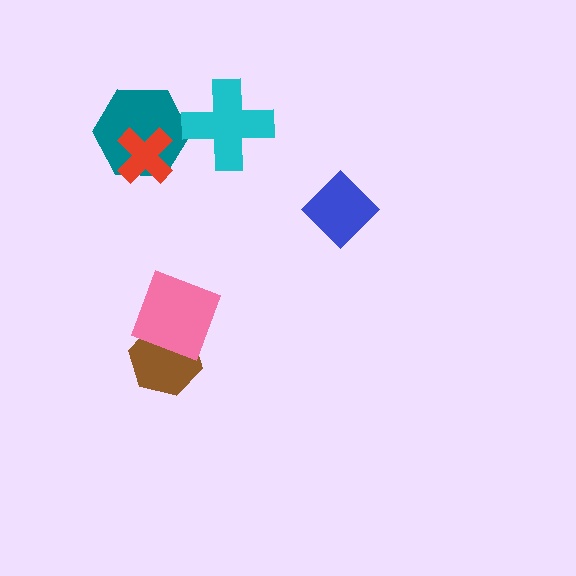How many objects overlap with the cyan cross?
0 objects overlap with the cyan cross.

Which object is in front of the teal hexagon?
The red cross is in front of the teal hexagon.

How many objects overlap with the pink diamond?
1 object overlaps with the pink diamond.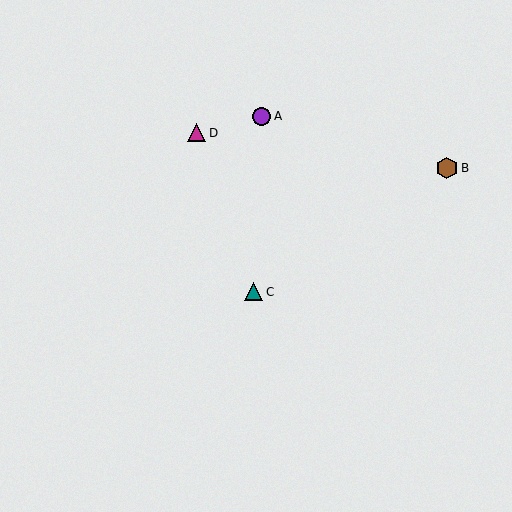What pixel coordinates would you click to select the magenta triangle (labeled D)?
Click at (197, 133) to select the magenta triangle D.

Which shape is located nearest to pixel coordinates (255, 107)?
The purple circle (labeled A) at (262, 116) is nearest to that location.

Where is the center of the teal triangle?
The center of the teal triangle is at (254, 292).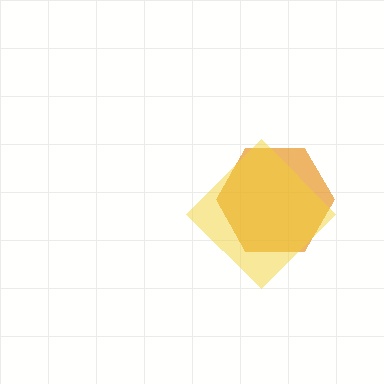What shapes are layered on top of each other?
The layered shapes are: an orange hexagon, a yellow diamond.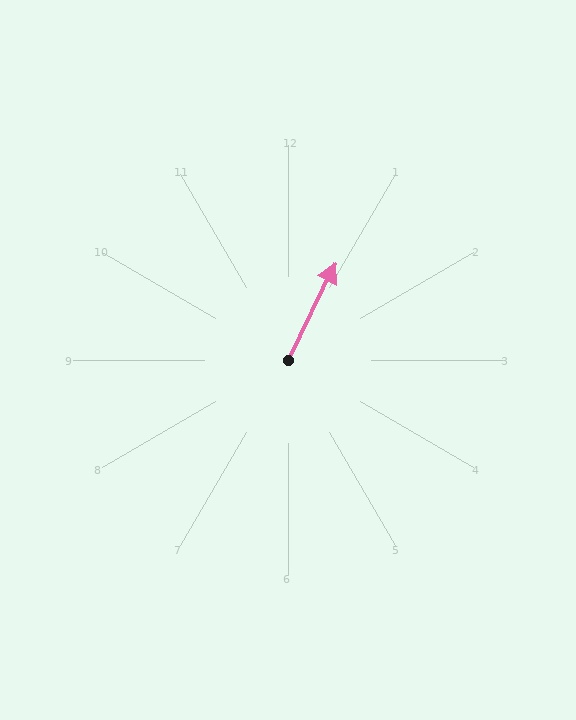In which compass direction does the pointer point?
Northeast.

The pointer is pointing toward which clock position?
Roughly 1 o'clock.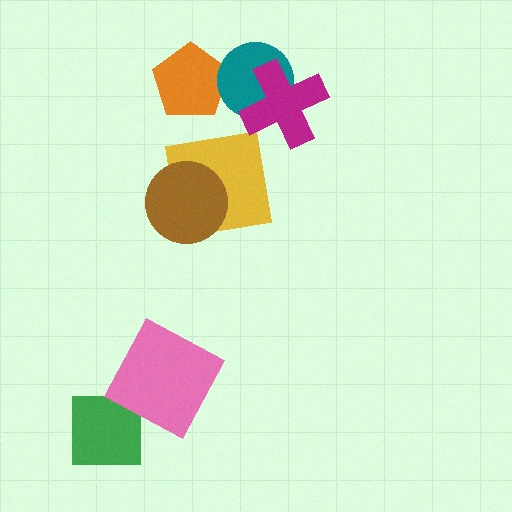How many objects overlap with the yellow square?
1 object overlaps with the yellow square.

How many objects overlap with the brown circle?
1 object overlaps with the brown circle.